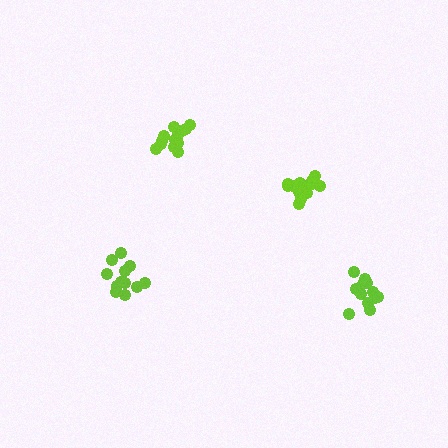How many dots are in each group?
Group 1: 12 dots, Group 2: 14 dots, Group 3: 12 dots, Group 4: 15 dots (53 total).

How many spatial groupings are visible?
There are 4 spatial groupings.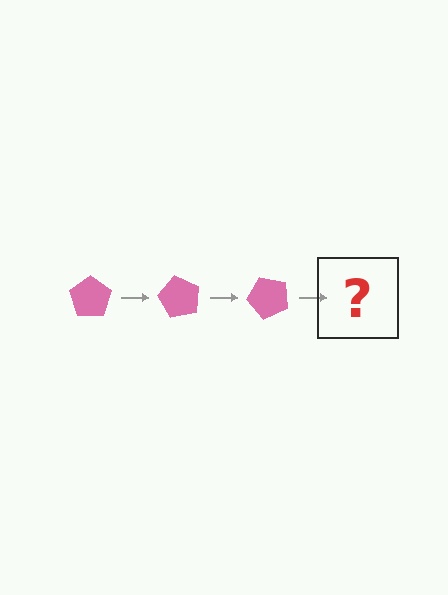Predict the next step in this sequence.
The next step is a pink pentagon rotated 180 degrees.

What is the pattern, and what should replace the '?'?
The pattern is that the pentagon rotates 60 degrees each step. The '?' should be a pink pentagon rotated 180 degrees.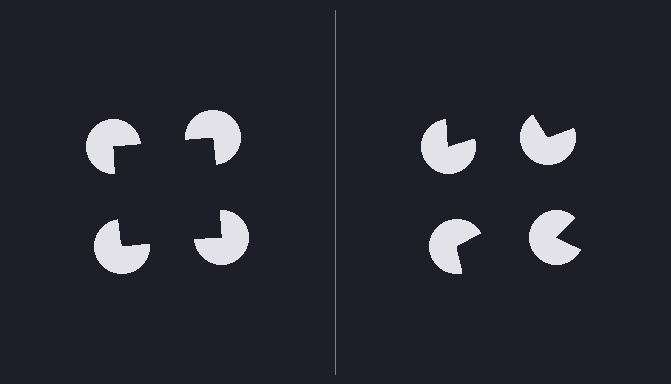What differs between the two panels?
The pac-man discs are positioned identically on both sides; only the wedge orientations differ. On the left they align to a square; on the right they are misaligned.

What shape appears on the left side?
An illusory square.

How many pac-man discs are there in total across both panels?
8 — 4 on each side.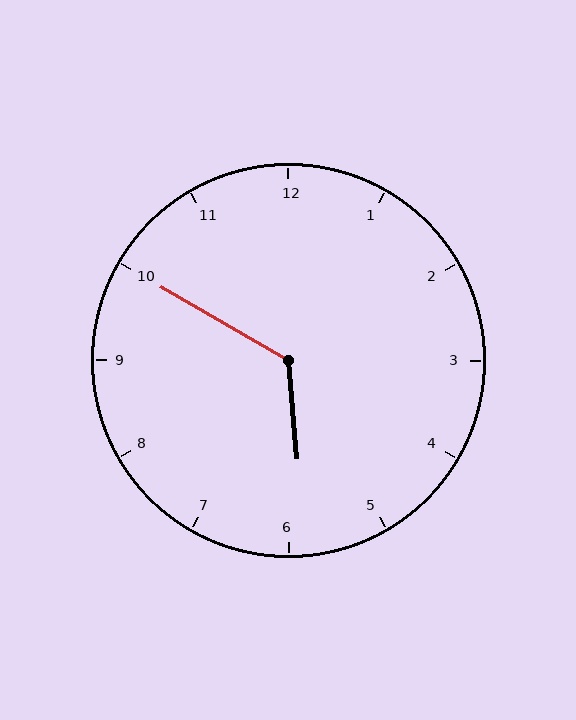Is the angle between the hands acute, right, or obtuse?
It is obtuse.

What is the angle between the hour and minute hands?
Approximately 125 degrees.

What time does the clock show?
5:50.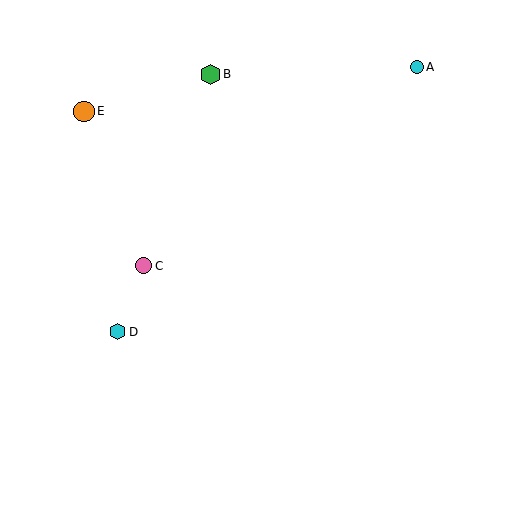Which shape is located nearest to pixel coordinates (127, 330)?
The cyan hexagon (labeled D) at (117, 332) is nearest to that location.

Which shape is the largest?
The orange circle (labeled E) is the largest.